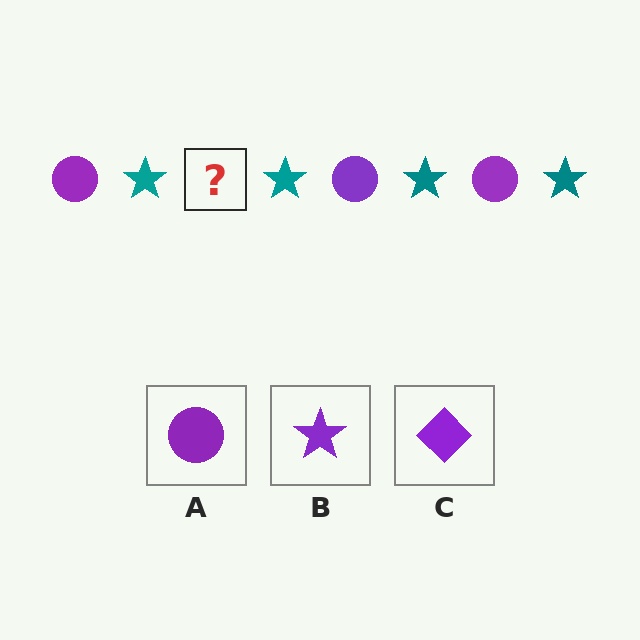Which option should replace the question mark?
Option A.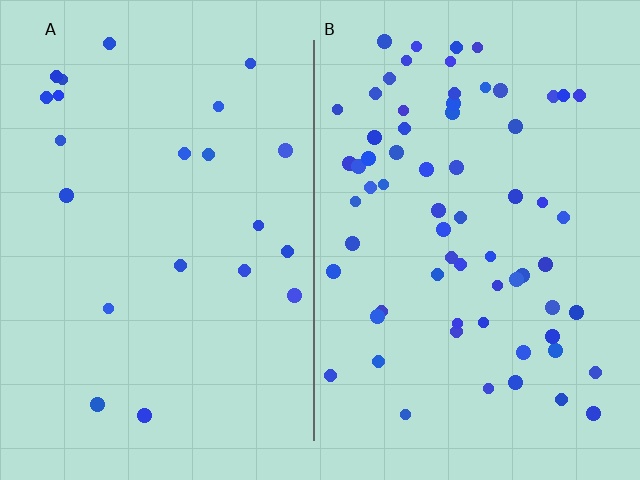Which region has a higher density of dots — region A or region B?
B (the right).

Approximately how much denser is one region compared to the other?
Approximately 3.1× — region B over region A.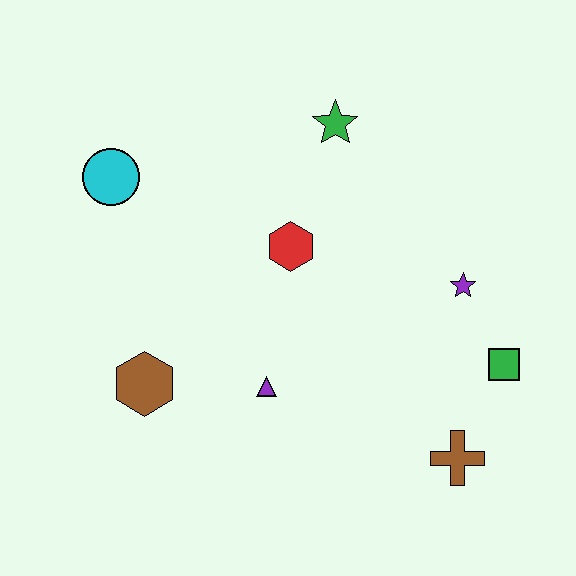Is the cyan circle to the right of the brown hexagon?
No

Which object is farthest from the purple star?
The cyan circle is farthest from the purple star.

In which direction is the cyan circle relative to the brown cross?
The cyan circle is to the left of the brown cross.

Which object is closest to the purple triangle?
The brown hexagon is closest to the purple triangle.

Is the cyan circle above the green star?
No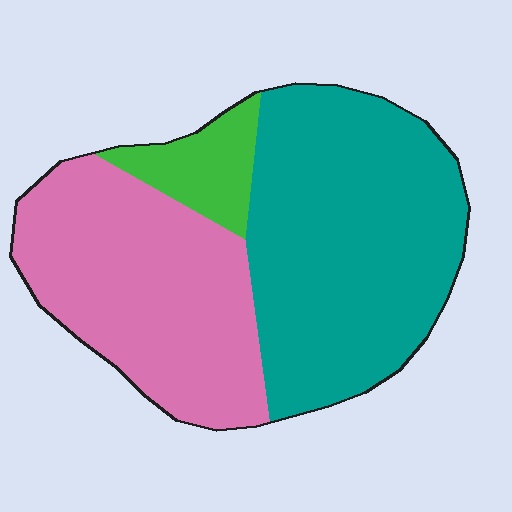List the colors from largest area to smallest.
From largest to smallest: teal, pink, green.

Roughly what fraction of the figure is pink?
Pink covers around 40% of the figure.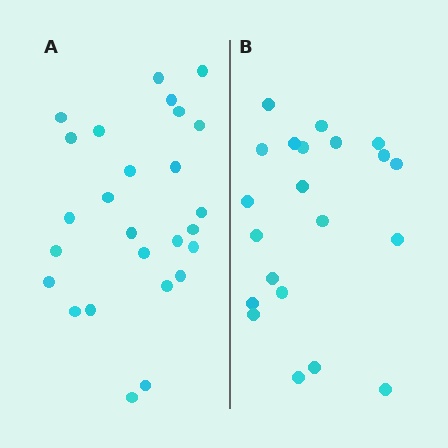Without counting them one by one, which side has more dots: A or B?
Region A (the left region) has more dots.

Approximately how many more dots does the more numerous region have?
Region A has about 5 more dots than region B.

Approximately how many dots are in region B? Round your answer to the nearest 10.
About 20 dots. (The exact count is 21, which rounds to 20.)